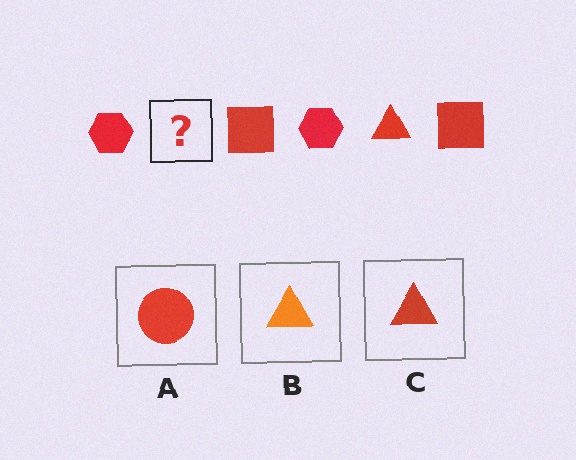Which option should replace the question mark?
Option C.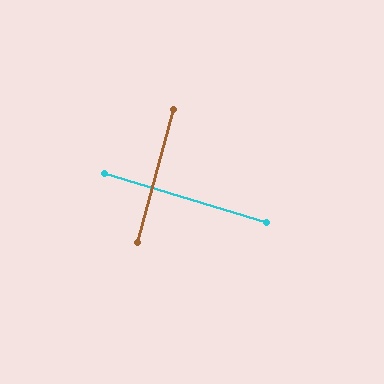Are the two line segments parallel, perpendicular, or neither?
Perpendicular — they meet at approximately 88°.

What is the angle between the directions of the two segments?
Approximately 88 degrees.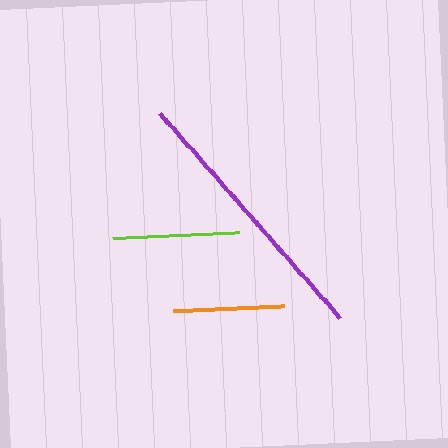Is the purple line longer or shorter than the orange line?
The purple line is longer than the orange line.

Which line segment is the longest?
The purple line is the longest at approximately 274 pixels.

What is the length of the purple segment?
The purple segment is approximately 274 pixels long.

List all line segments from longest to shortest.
From longest to shortest: purple, lime, orange.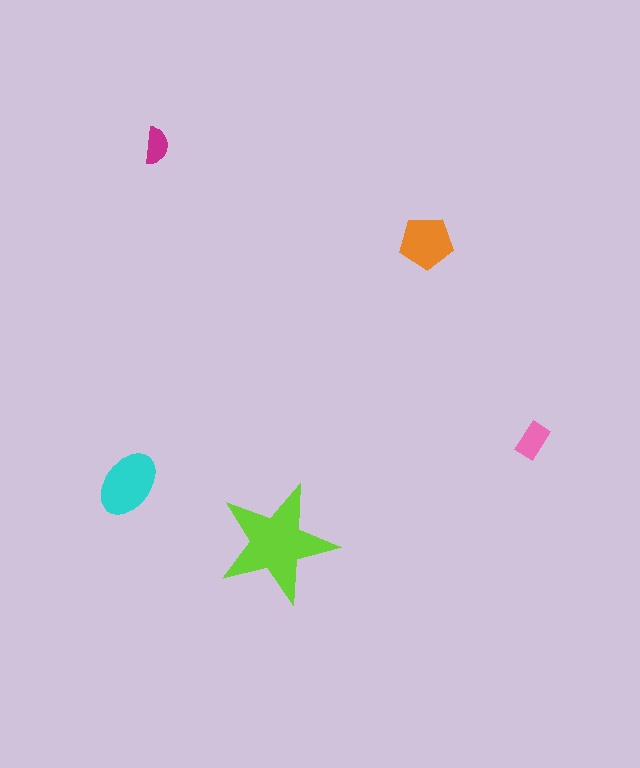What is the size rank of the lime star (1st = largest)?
1st.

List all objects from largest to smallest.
The lime star, the cyan ellipse, the orange pentagon, the pink rectangle, the magenta semicircle.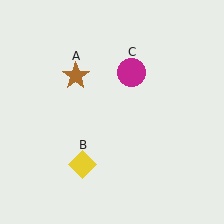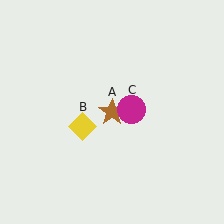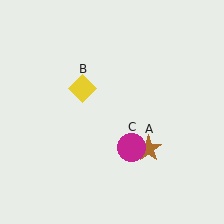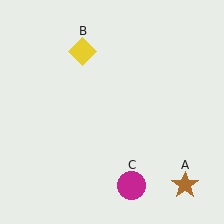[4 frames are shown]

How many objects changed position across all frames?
3 objects changed position: brown star (object A), yellow diamond (object B), magenta circle (object C).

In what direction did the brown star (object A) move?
The brown star (object A) moved down and to the right.